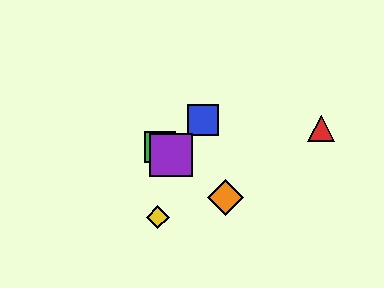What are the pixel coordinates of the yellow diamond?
The yellow diamond is at (158, 217).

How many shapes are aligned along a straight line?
3 shapes (the green square, the purple square, the orange diamond) are aligned along a straight line.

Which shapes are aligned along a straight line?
The green square, the purple square, the orange diamond are aligned along a straight line.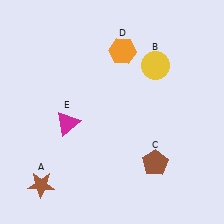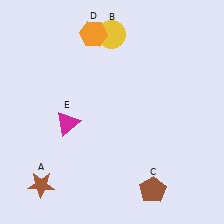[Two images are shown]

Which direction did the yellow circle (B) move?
The yellow circle (B) moved left.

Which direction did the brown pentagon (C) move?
The brown pentagon (C) moved down.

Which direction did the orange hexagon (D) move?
The orange hexagon (D) moved left.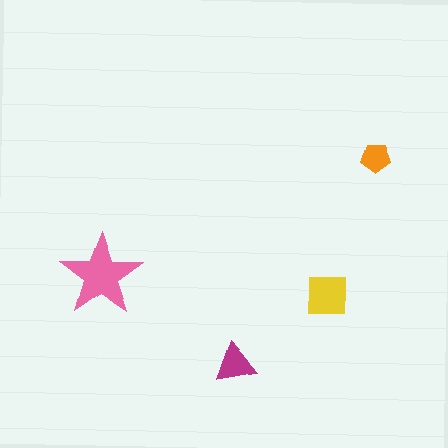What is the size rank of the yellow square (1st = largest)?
2nd.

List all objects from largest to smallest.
The pink star, the yellow square, the magenta triangle, the orange pentagon.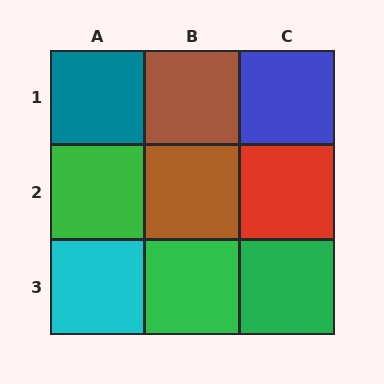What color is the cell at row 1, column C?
Blue.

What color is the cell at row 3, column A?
Cyan.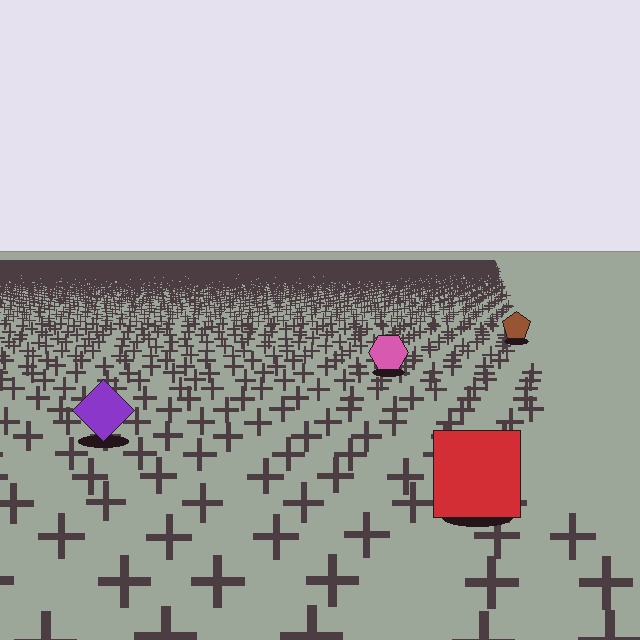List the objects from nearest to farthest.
From nearest to farthest: the red square, the purple diamond, the pink hexagon, the brown pentagon.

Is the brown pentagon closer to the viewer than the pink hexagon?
No. The pink hexagon is closer — you can tell from the texture gradient: the ground texture is coarser near it.